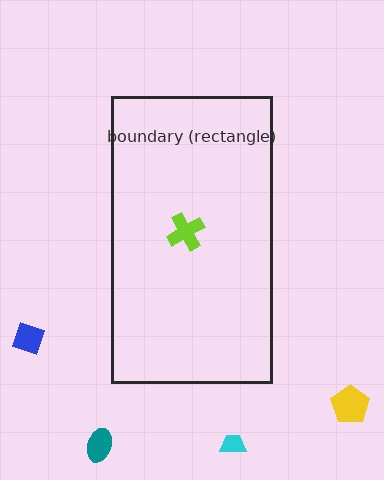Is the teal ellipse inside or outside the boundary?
Outside.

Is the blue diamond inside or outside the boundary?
Outside.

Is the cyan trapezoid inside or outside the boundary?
Outside.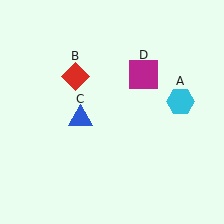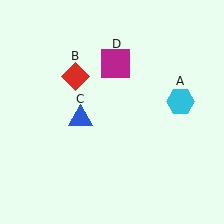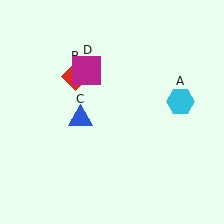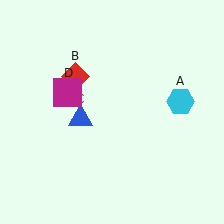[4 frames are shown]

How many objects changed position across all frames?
1 object changed position: magenta square (object D).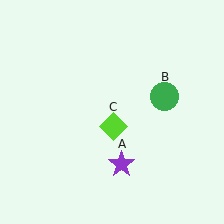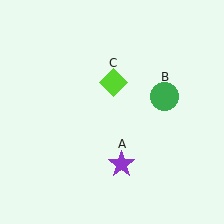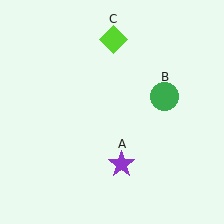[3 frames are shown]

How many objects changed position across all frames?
1 object changed position: lime diamond (object C).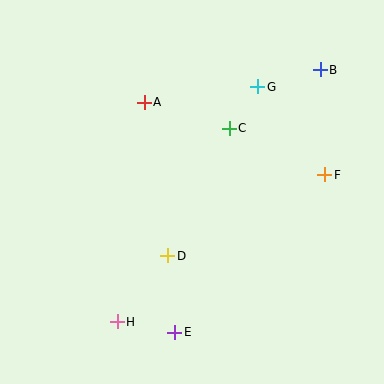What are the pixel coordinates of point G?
Point G is at (258, 87).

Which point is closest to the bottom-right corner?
Point E is closest to the bottom-right corner.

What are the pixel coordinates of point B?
Point B is at (320, 70).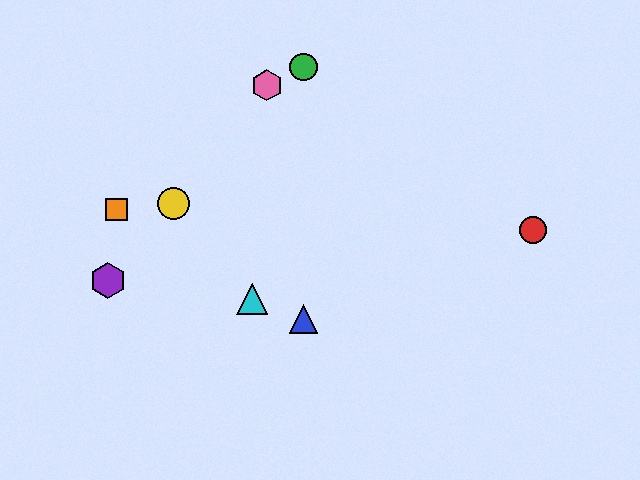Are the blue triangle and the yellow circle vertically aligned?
No, the blue triangle is at x≈303 and the yellow circle is at x≈174.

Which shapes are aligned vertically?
The blue triangle, the green circle are aligned vertically.